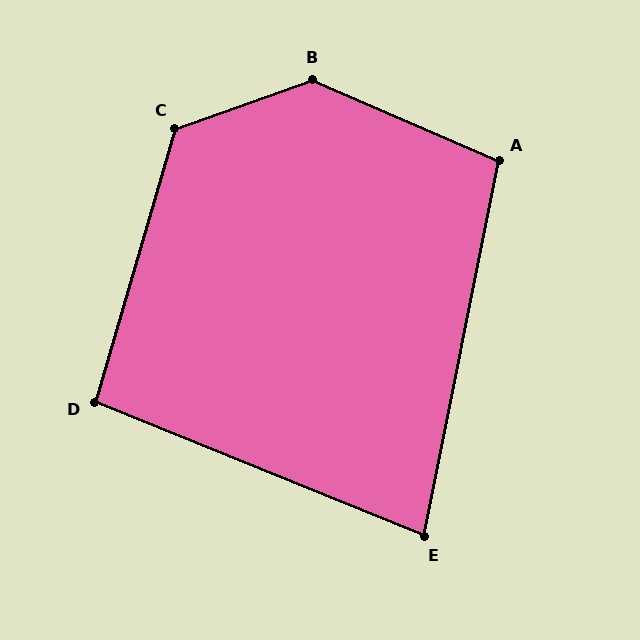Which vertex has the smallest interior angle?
E, at approximately 79 degrees.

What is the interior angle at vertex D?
Approximately 96 degrees (obtuse).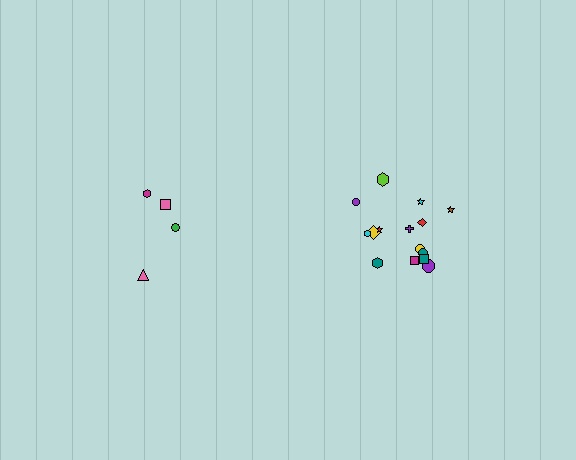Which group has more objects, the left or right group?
The right group.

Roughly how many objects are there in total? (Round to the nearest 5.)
Roughly 20 objects in total.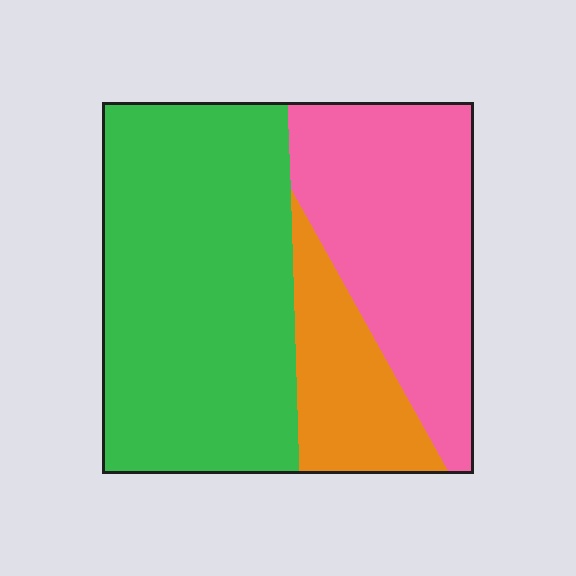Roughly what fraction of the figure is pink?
Pink takes up between a sixth and a third of the figure.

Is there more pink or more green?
Green.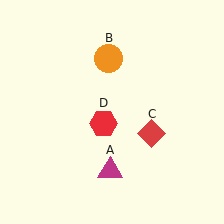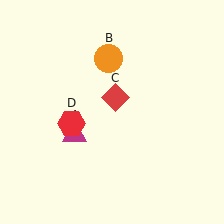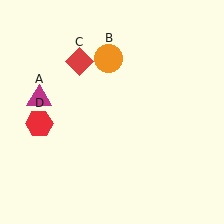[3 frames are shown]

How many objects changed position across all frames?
3 objects changed position: magenta triangle (object A), red diamond (object C), red hexagon (object D).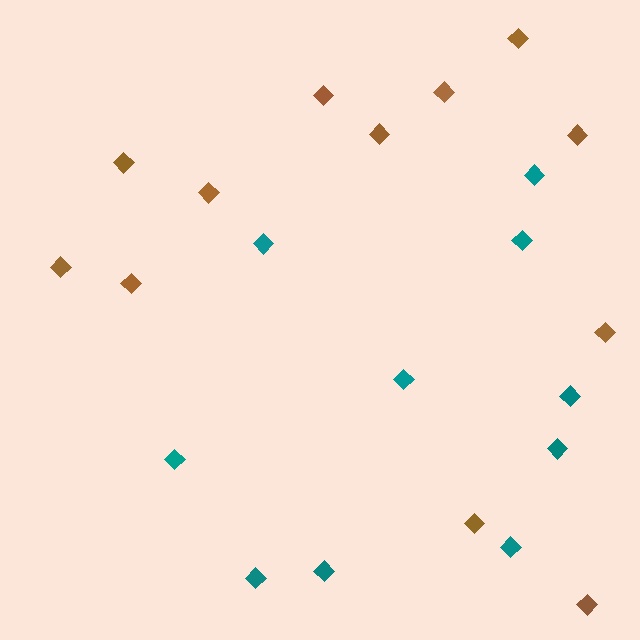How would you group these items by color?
There are 2 groups: one group of teal diamonds (10) and one group of brown diamonds (12).